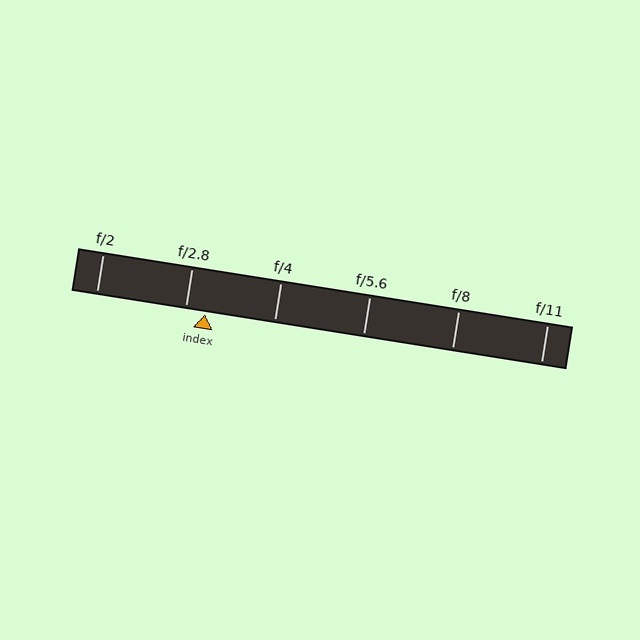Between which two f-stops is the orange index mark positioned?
The index mark is between f/2.8 and f/4.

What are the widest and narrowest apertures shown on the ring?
The widest aperture shown is f/2 and the narrowest is f/11.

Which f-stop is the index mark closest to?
The index mark is closest to f/2.8.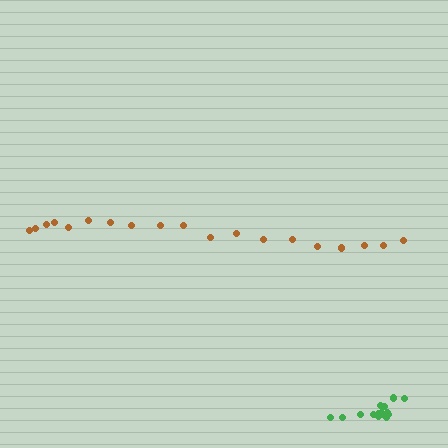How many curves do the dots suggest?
There are 2 distinct paths.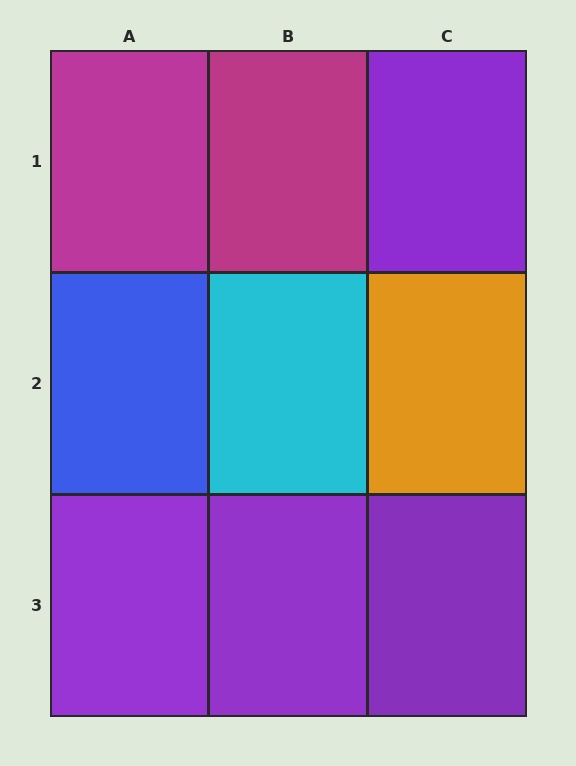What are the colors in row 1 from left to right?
Magenta, magenta, purple.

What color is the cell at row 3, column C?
Purple.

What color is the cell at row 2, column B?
Cyan.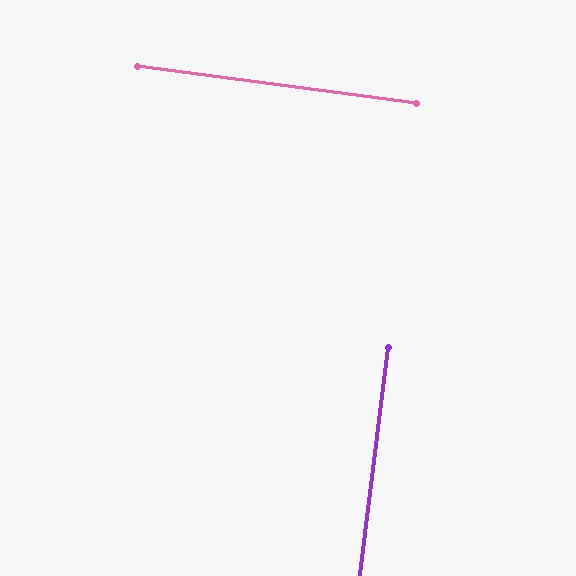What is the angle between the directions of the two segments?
Approximately 89 degrees.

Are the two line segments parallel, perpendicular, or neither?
Perpendicular — they meet at approximately 89°.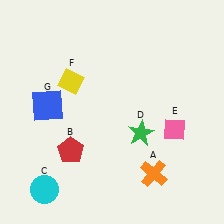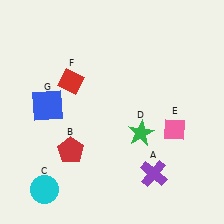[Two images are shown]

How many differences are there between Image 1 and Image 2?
There are 2 differences between the two images.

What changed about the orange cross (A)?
In Image 1, A is orange. In Image 2, it changed to purple.